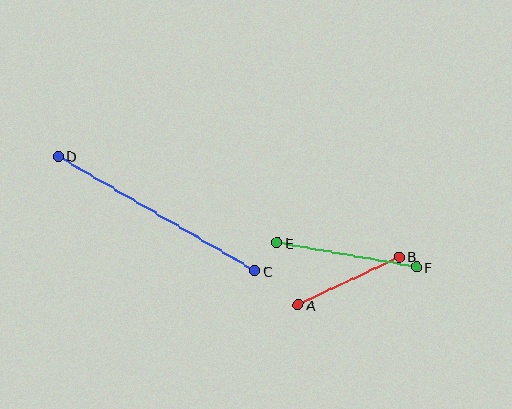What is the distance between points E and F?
The distance is approximately 142 pixels.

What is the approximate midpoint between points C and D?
The midpoint is at approximately (156, 213) pixels.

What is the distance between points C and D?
The distance is approximately 227 pixels.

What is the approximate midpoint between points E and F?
The midpoint is at approximately (347, 255) pixels.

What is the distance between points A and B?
The distance is approximately 112 pixels.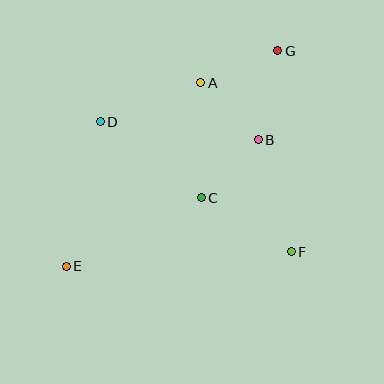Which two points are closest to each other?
Points A and B are closest to each other.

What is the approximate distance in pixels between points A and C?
The distance between A and C is approximately 115 pixels.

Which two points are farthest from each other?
Points E and G are farthest from each other.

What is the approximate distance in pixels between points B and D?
The distance between B and D is approximately 159 pixels.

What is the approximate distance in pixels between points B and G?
The distance between B and G is approximately 91 pixels.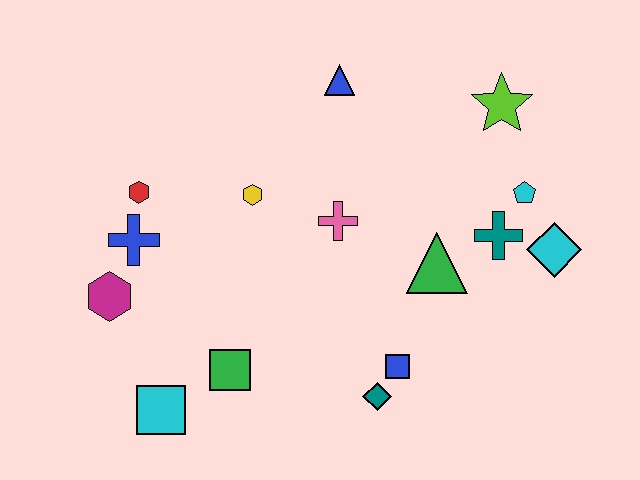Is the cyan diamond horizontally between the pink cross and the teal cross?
No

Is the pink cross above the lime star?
No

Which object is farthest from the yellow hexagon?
The cyan diamond is farthest from the yellow hexagon.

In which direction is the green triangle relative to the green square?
The green triangle is to the right of the green square.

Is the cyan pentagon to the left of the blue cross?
No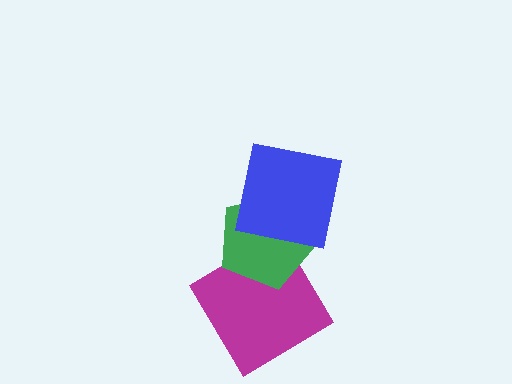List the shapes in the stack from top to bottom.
From top to bottom: the blue square, the green pentagon, the magenta diamond.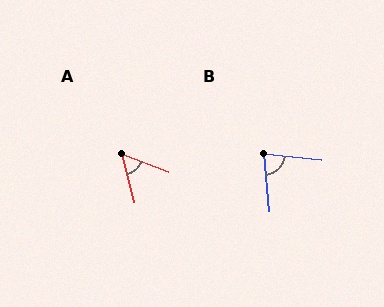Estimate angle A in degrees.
Approximately 55 degrees.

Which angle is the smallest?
A, at approximately 55 degrees.